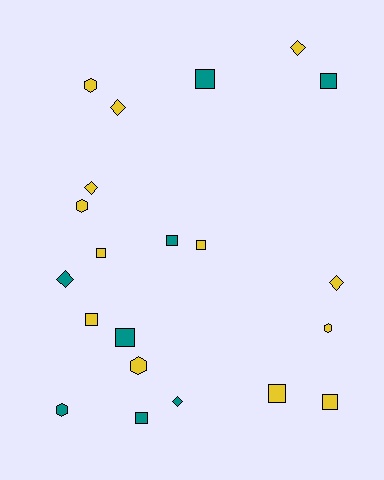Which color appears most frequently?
Yellow, with 13 objects.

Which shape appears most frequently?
Square, with 10 objects.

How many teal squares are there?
There are 5 teal squares.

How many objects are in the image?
There are 21 objects.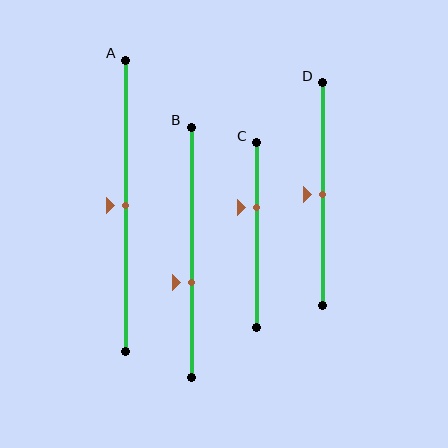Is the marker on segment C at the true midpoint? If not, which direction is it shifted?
No, the marker on segment C is shifted upward by about 15% of the segment length.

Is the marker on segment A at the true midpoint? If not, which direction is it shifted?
Yes, the marker on segment A is at the true midpoint.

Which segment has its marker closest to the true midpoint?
Segment A has its marker closest to the true midpoint.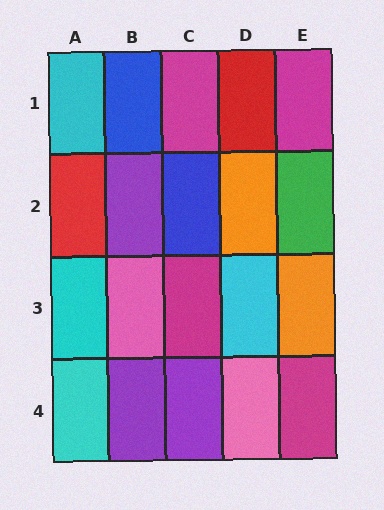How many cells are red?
2 cells are red.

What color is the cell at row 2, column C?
Blue.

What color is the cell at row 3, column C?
Magenta.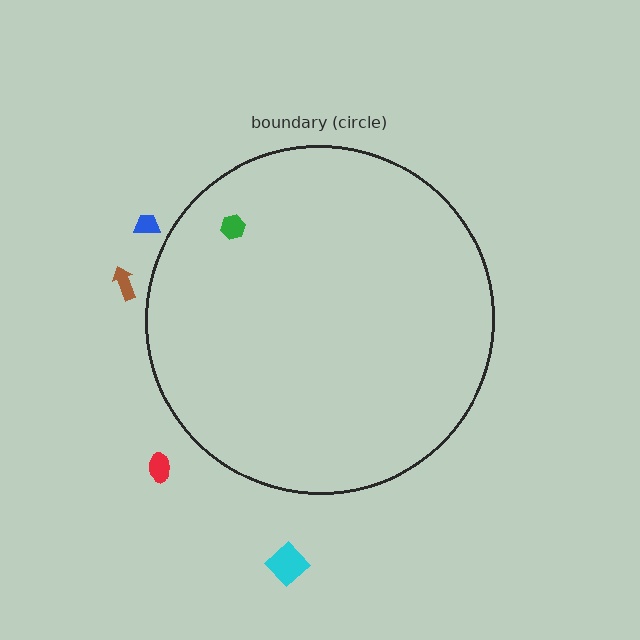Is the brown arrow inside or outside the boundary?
Outside.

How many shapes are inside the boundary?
1 inside, 4 outside.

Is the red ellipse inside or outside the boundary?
Outside.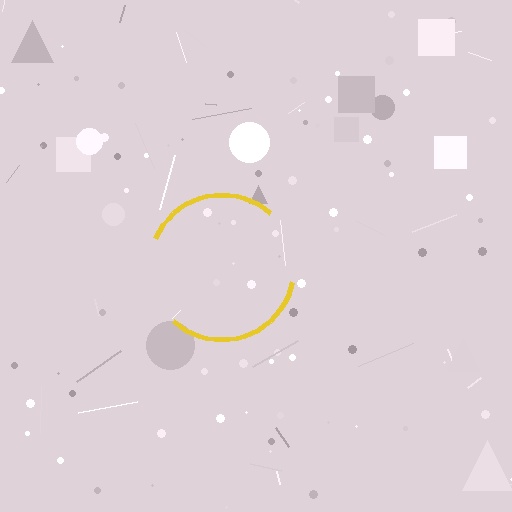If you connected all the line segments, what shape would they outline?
They would outline a circle.